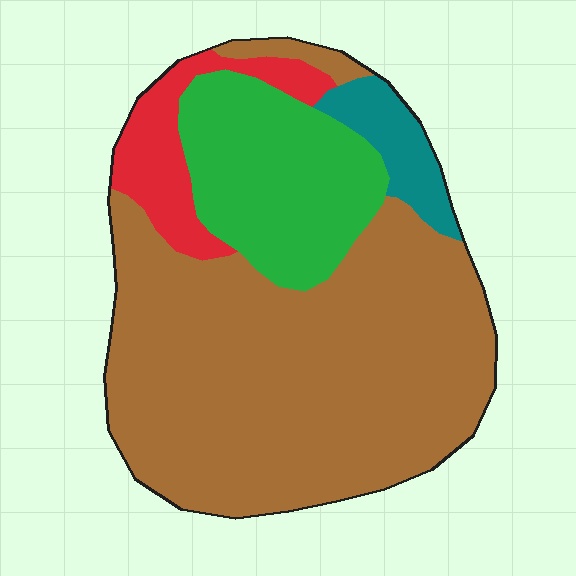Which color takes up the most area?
Brown, at roughly 65%.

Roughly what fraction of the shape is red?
Red covers roughly 10% of the shape.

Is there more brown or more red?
Brown.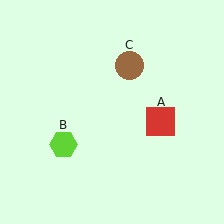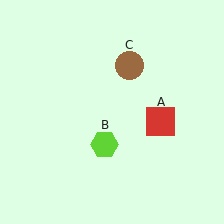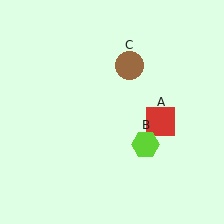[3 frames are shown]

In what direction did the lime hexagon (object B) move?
The lime hexagon (object B) moved right.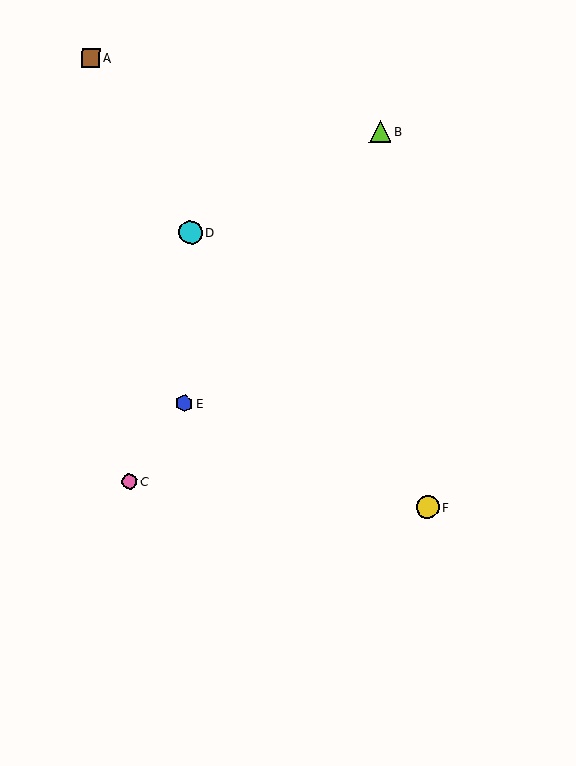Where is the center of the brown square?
The center of the brown square is at (91, 58).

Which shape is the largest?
The cyan circle (labeled D) is the largest.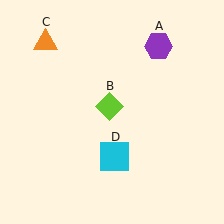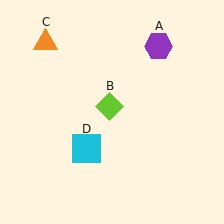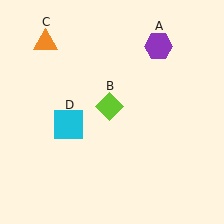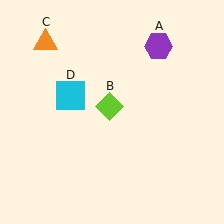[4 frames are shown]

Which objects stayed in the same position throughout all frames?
Purple hexagon (object A) and lime diamond (object B) and orange triangle (object C) remained stationary.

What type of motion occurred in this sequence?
The cyan square (object D) rotated clockwise around the center of the scene.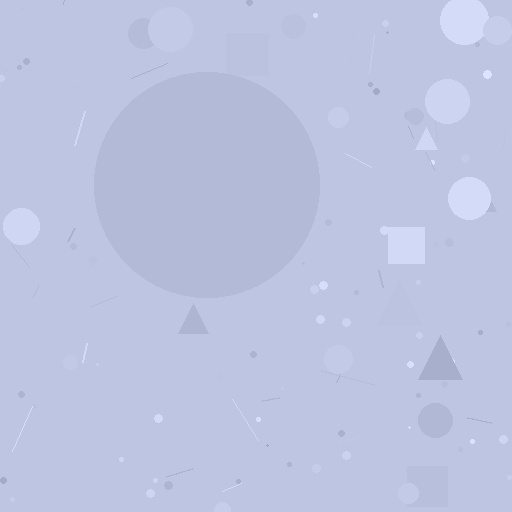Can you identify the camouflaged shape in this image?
The camouflaged shape is a circle.